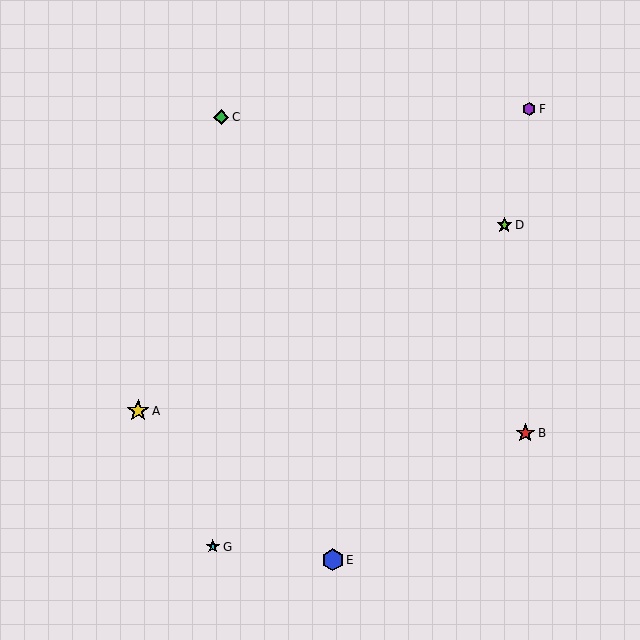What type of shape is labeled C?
Shape C is a green diamond.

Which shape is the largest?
The yellow star (labeled A) is the largest.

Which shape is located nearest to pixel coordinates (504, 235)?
The lime star (labeled D) at (504, 225) is nearest to that location.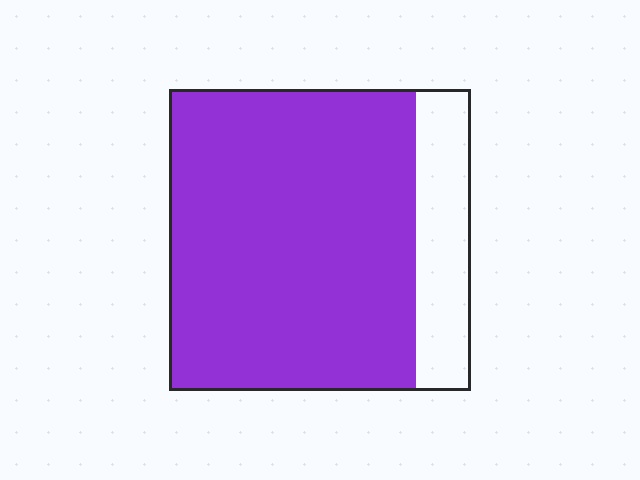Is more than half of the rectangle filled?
Yes.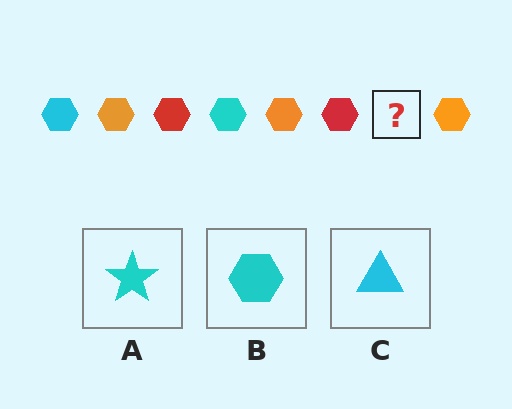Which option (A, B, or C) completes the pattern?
B.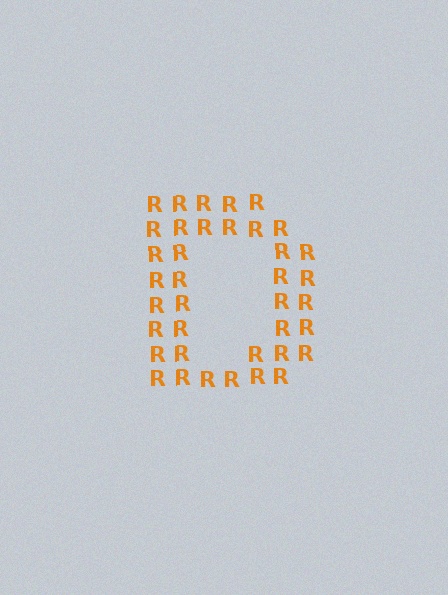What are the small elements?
The small elements are letter R's.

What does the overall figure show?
The overall figure shows the letter D.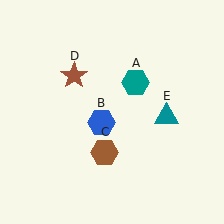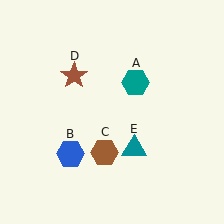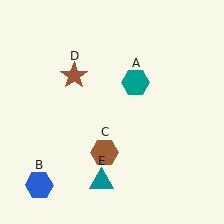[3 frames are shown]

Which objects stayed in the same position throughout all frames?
Teal hexagon (object A) and brown hexagon (object C) and brown star (object D) remained stationary.